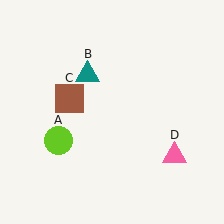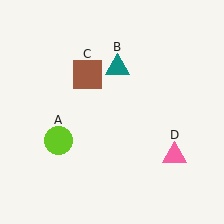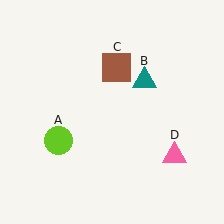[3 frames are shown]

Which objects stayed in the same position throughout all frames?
Lime circle (object A) and pink triangle (object D) remained stationary.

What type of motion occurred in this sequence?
The teal triangle (object B), brown square (object C) rotated clockwise around the center of the scene.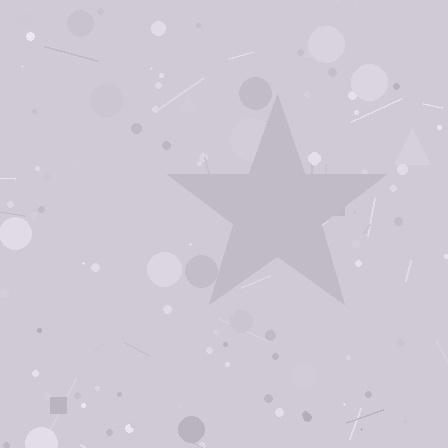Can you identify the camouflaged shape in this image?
The camouflaged shape is a star.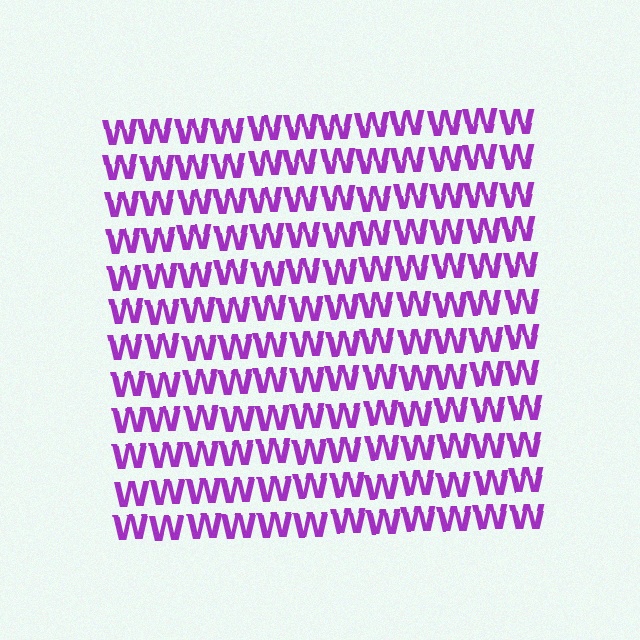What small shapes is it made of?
It is made of small letter W's.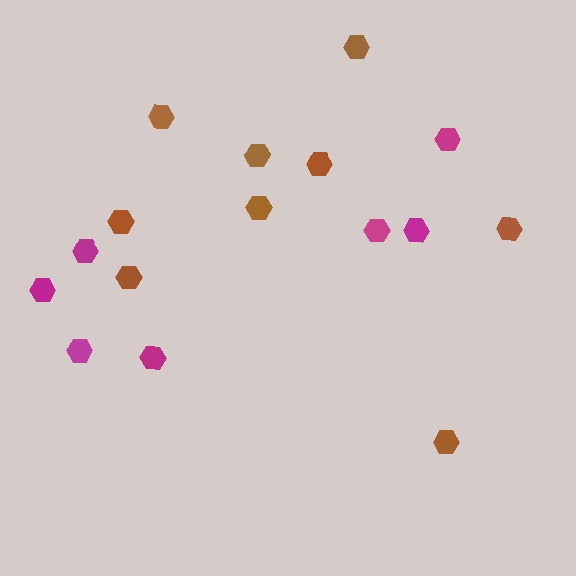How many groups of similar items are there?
There are 2 groups: one group of magenta hexagons (7) and one group of brown hexagons (9).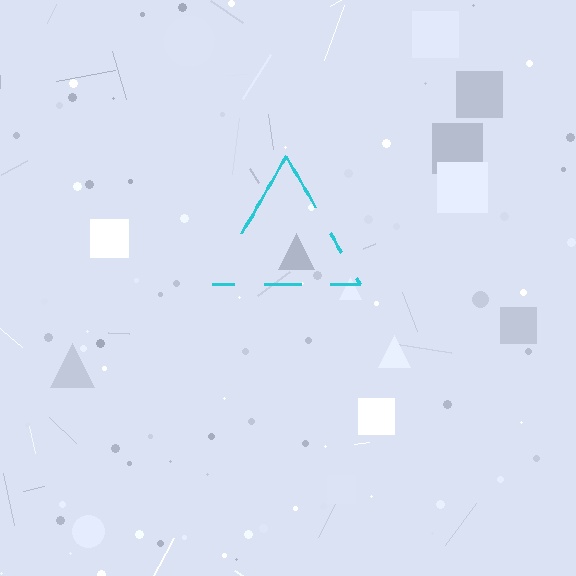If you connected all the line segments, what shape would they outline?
They would outline a triangle.